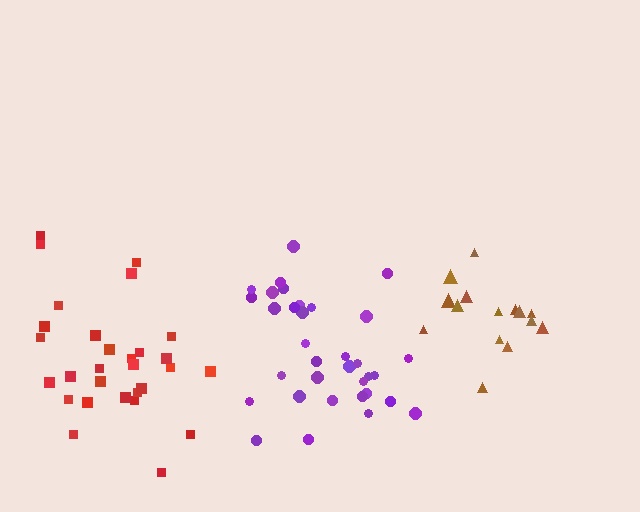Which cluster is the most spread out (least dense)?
Red.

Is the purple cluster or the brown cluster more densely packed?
Purple.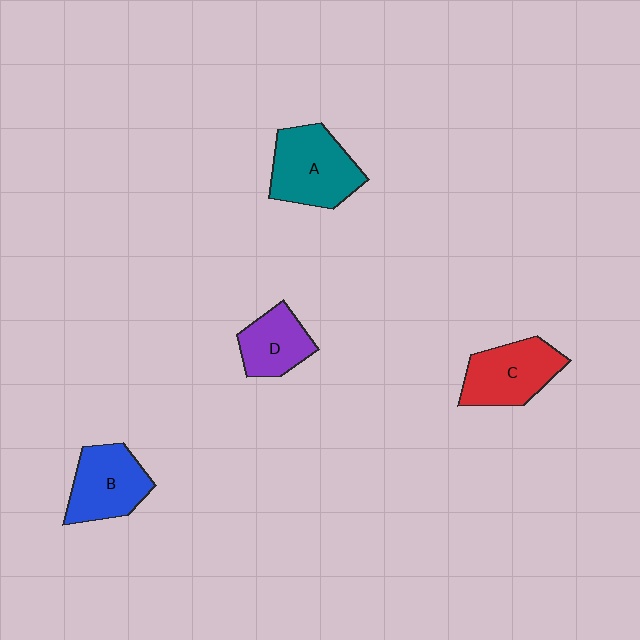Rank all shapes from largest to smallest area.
From largest to smallest: A (teal), C (red), B (blue), D (purple).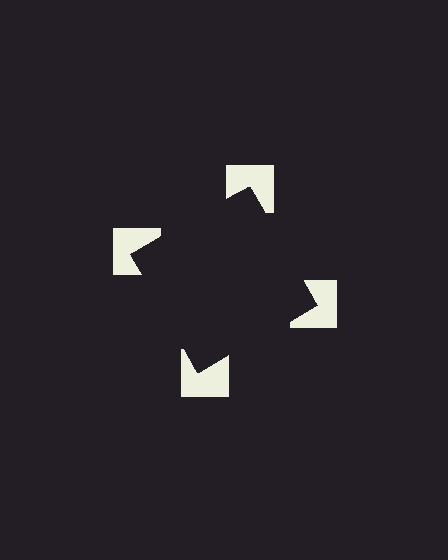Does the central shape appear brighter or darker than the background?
It typically appears slightly darker than the background, even though no actual brightness change is drawn.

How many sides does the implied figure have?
4 sides.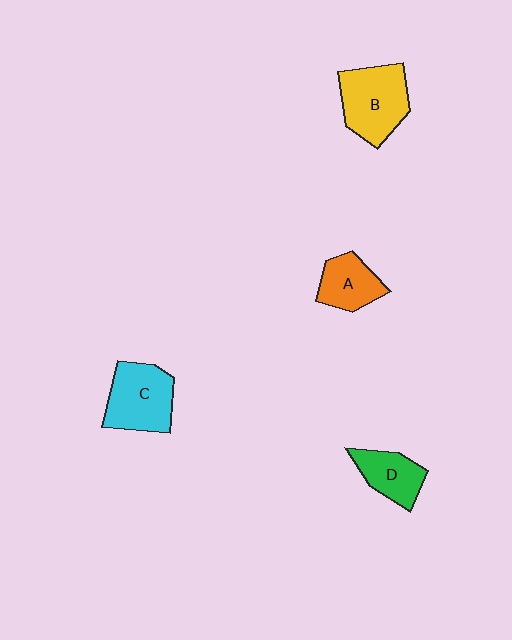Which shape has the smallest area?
Shape D (green).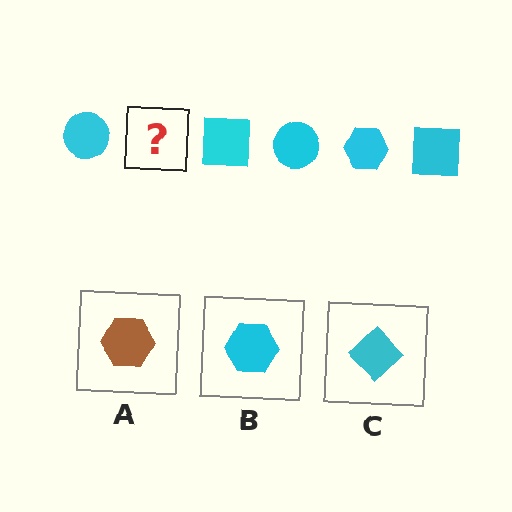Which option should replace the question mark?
Option B.